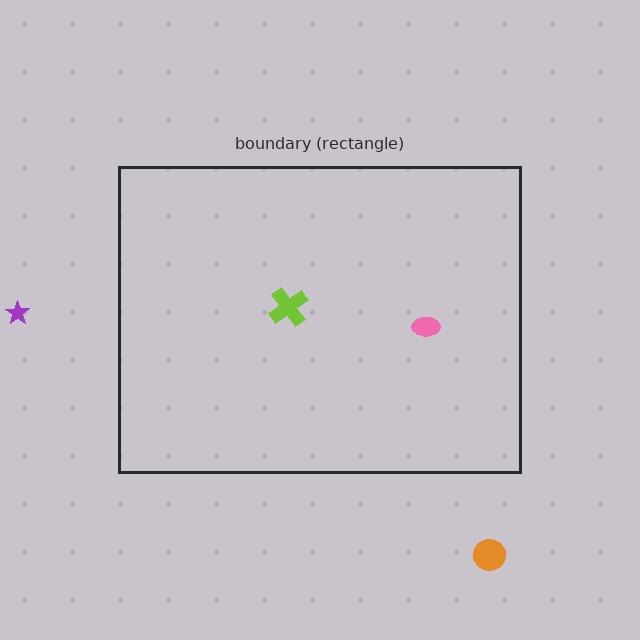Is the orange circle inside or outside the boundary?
Outside.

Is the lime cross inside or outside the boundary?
Inside.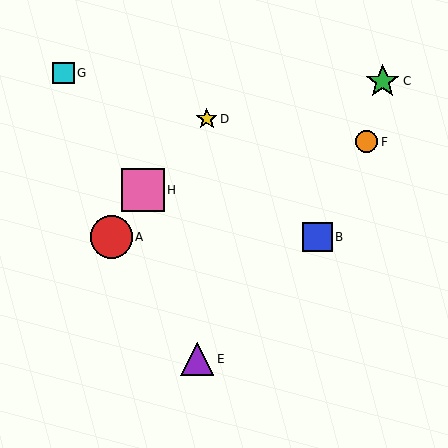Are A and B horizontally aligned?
Yes, both are at y≈237.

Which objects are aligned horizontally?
Objects A, B are aligned horizontally.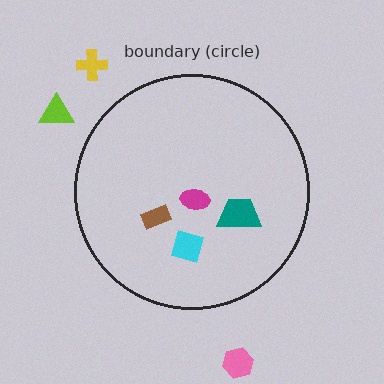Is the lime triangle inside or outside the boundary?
Outside.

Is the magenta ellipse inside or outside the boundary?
Inside.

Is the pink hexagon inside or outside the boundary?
Outside.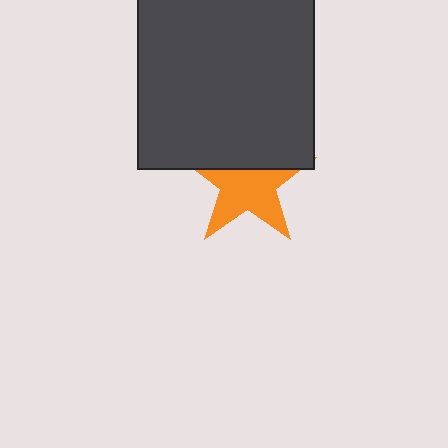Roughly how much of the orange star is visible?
About half of it is visible (roughly 62%).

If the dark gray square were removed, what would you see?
You would see the complete orange star.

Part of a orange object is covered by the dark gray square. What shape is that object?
It is a star.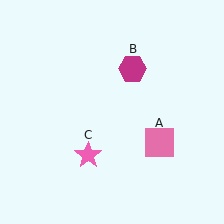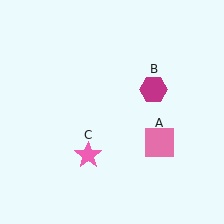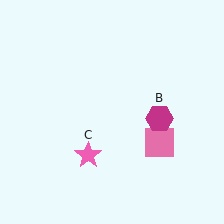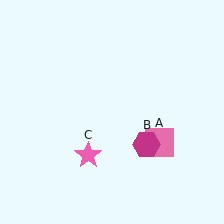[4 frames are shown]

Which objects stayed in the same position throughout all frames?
Pink square (object A) and pink star (object C) remained stationary.